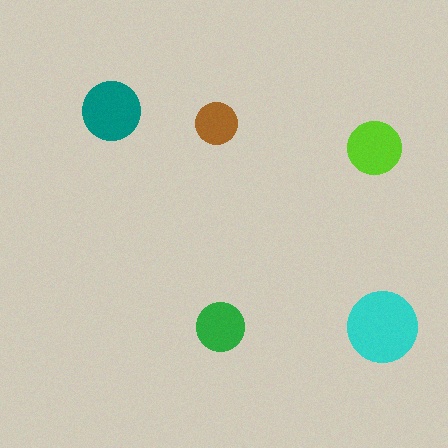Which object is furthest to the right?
The cyan circle is rightmost.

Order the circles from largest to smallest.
the cyan one, the teal one, the lime one, the green one, the brown one.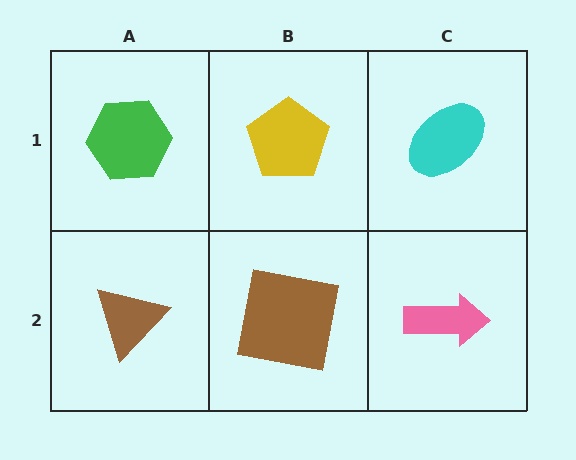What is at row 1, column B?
A yellow pentagon.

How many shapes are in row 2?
3 shapes.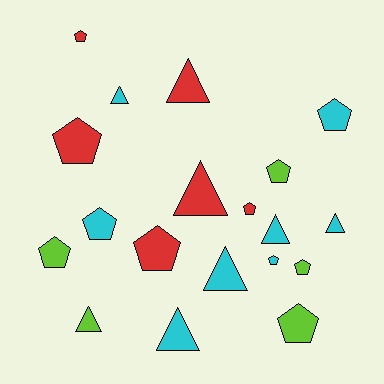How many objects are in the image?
There are 19 objects.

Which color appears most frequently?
Cyan, with 8 objects.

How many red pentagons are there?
There are 4 red pentagons.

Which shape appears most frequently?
Pentagon, with 11 objects.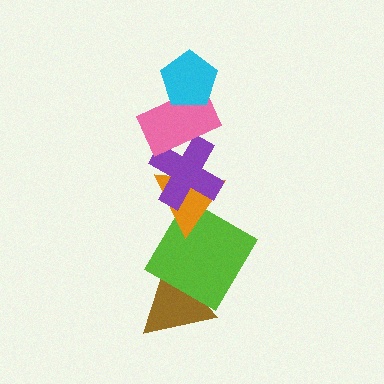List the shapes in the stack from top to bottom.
From top to bottom: the cyan pentagon, the pink rectangle, the purple cross, the orange triangle, the lime diamond, the brown triangle.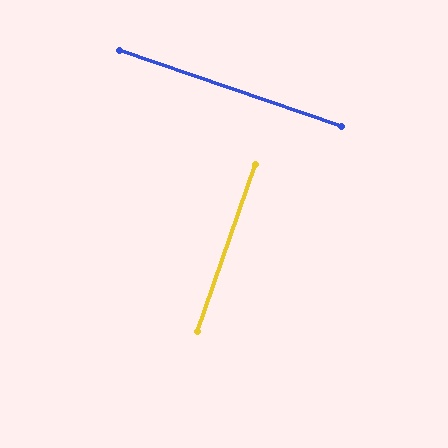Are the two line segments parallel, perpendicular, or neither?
Perpendicular — they meet at approximately 90°.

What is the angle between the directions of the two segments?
Approximately 90 degrees.